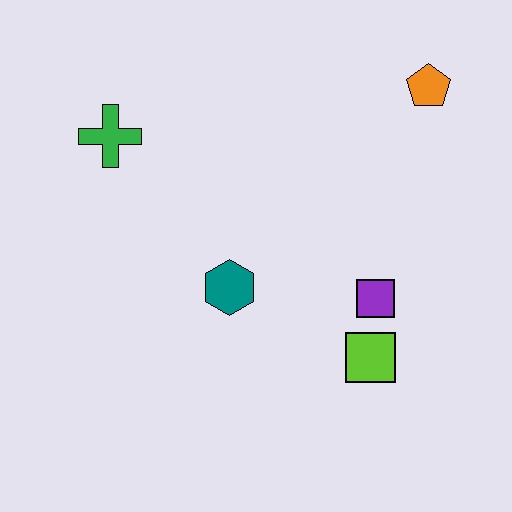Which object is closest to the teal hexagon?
The purple square is closest to the teal hexagon.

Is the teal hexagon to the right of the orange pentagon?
No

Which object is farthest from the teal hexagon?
The orange pentagon is farthest from the teal hexagon.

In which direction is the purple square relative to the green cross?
The purple square is to the right of the green cross.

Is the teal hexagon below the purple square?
No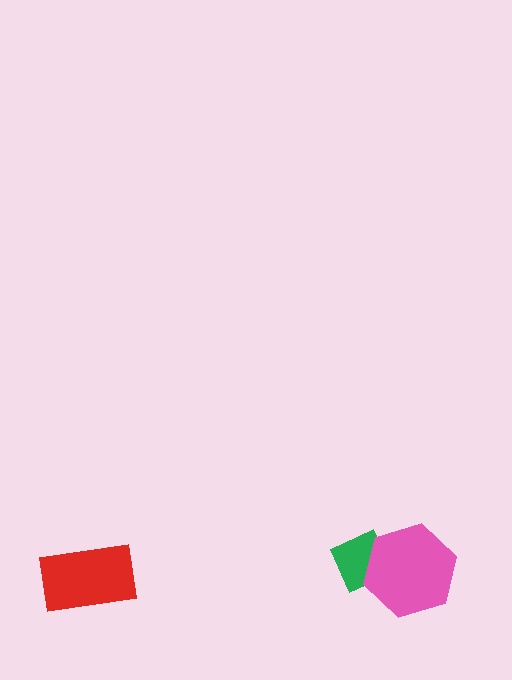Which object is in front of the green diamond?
The pink hexagon is in front of the green diamond.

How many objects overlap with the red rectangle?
0 objects overlap with the red rectangle.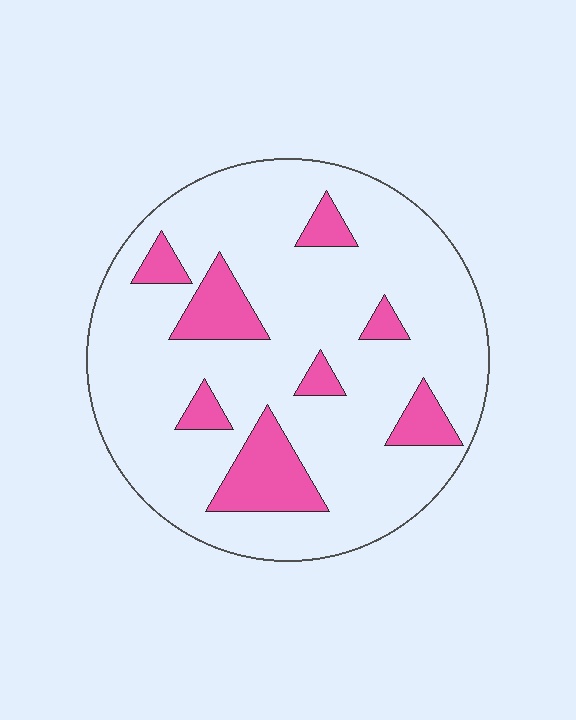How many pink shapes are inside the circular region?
8.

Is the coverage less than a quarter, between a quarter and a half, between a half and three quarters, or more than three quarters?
Less than a quarter.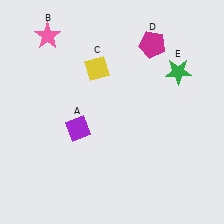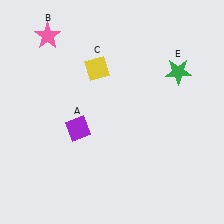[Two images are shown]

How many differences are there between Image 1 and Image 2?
There is 1 difference between the two images.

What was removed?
The magenta pentagon (D) was removed in Image 2.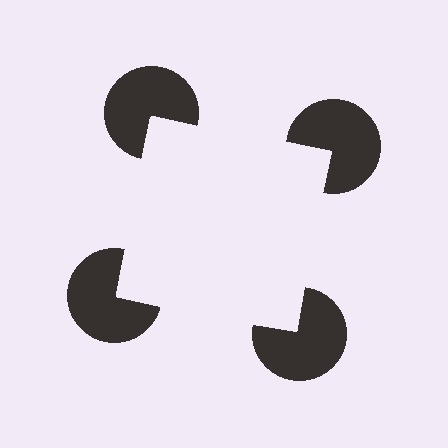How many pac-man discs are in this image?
There are 4 — one at each vertex of the illusory square.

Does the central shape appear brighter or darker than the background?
It typically appears slightly brighter than the background, even though no actual brightness change is drawn.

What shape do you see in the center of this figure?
An illusory square — its edges are inferred from the aligned wedge cuts in the pac-man discs, not physically drawn.